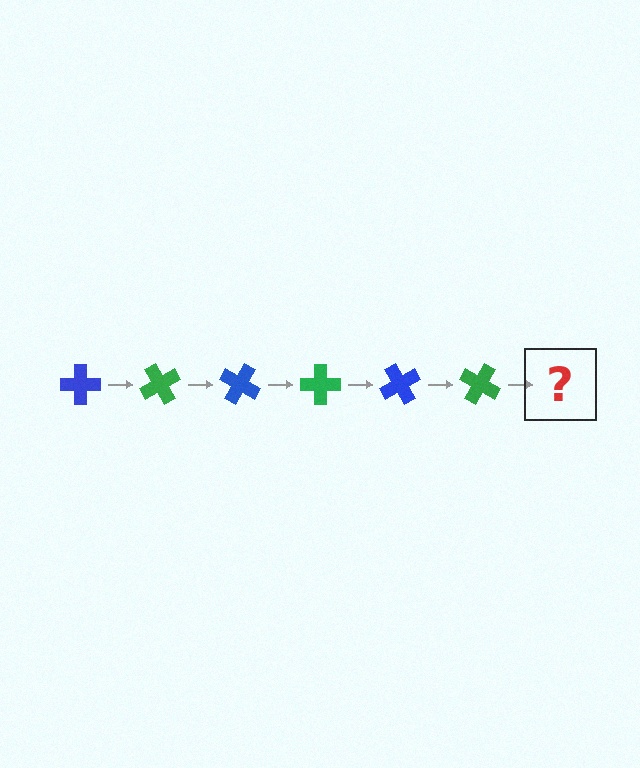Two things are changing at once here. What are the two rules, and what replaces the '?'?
The two rules are that it rotates 60 degrees each step and the color cycles through blue and green. The '?' should be a blue cross, rotated 360 degrees from the start.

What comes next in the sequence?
The next element should be a blue cross, rotated 360 degrees from the start.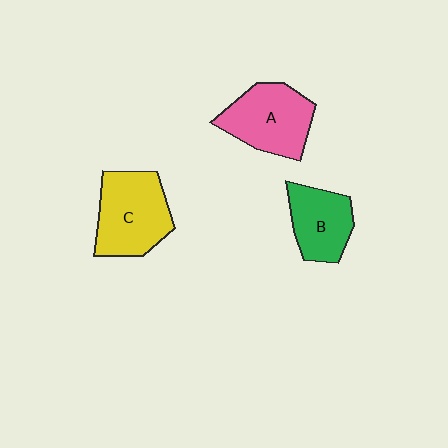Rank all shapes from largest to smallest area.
From largest to smallest: C (yellow), A (pink), B (green).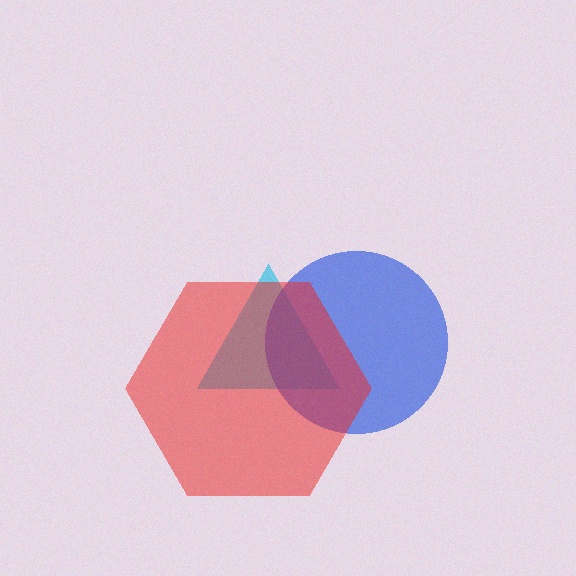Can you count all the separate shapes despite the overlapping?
Yes, there are 3 separate shapes.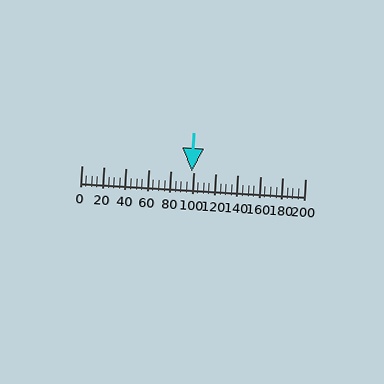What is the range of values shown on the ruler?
The ruler shows values from 0 to 200.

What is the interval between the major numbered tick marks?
The major tick marks are spaced 20 units apart.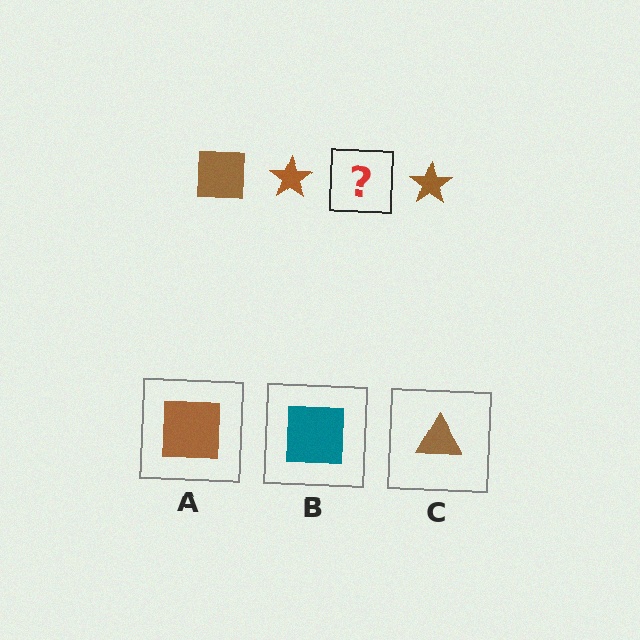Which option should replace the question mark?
Option A.